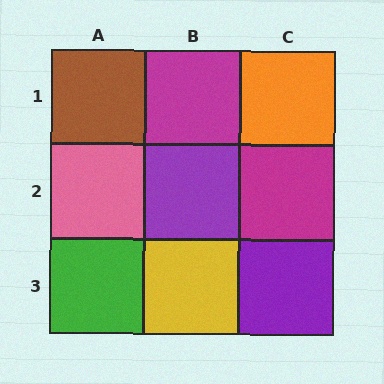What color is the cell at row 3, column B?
Yellow.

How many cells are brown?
1 cell is brown.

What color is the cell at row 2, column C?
Magenta.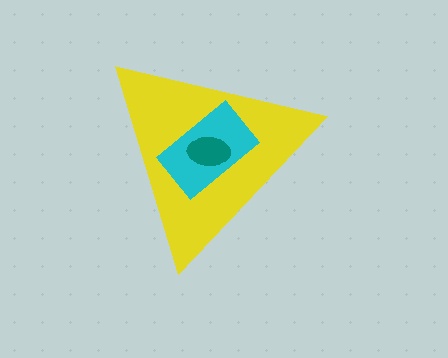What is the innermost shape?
The teal ellipse.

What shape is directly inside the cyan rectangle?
The teal ellipse.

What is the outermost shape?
The yellow triangle.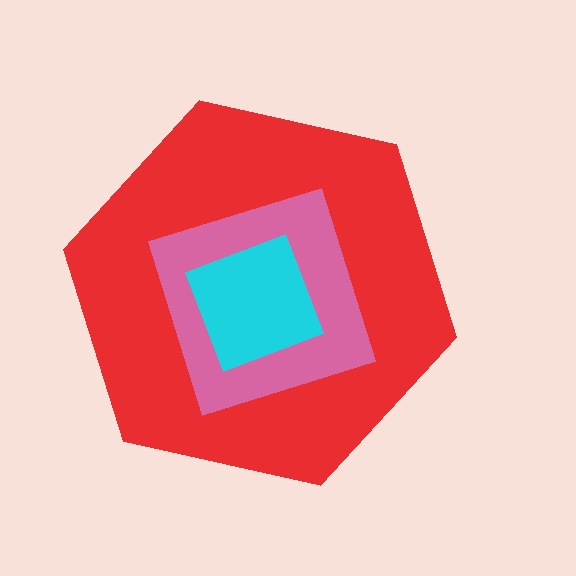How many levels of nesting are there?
3.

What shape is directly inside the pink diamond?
The cyan square.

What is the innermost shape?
The cyan square.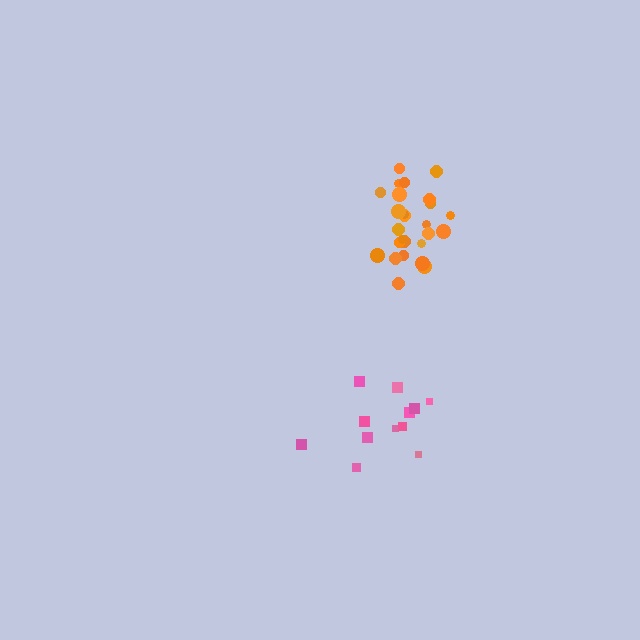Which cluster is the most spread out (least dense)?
Pink.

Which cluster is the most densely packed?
Orange.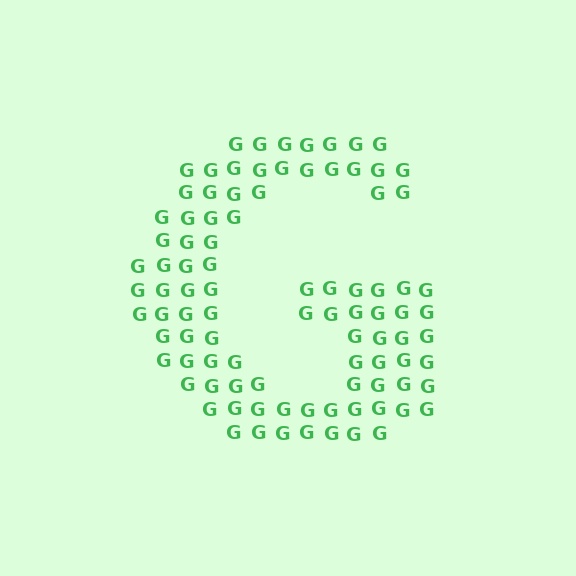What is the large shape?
The large shape is the letter G.